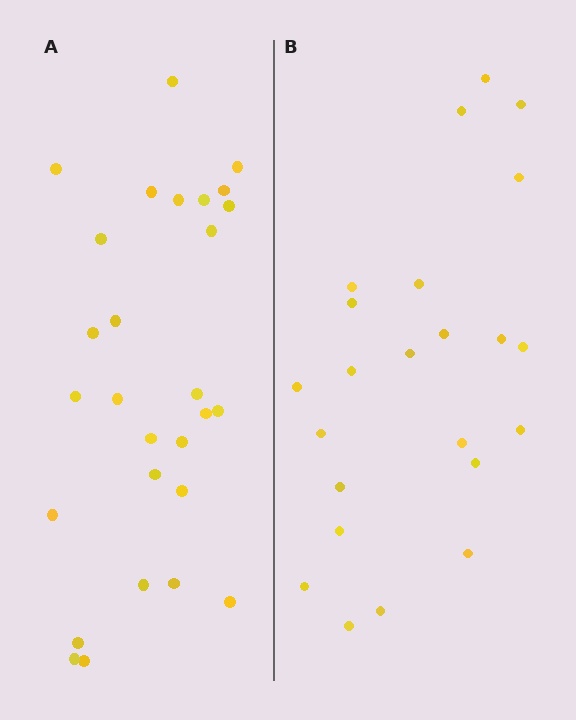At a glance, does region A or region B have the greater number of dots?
Region A (the left region) has more dots.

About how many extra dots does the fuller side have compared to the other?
Region A has about 5 more dots than region B.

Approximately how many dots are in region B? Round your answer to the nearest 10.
About 20 dots. (The exact count is 23, which rounds to 20.)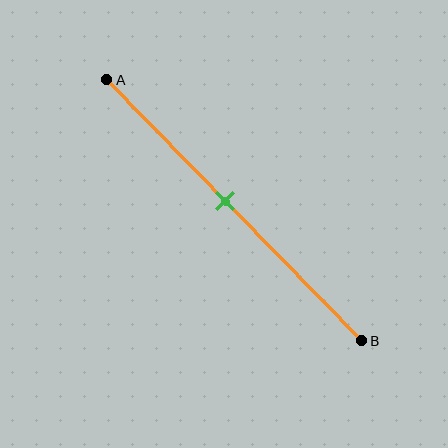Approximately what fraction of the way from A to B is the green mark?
The green mark is approximately 45% of the way from A to B.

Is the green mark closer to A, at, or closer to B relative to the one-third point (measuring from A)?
The green mark is closer to point B than the one-third point of segment AB.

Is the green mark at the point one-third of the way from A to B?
No, the mark is at about 45% from A, not at the 33% one-third point.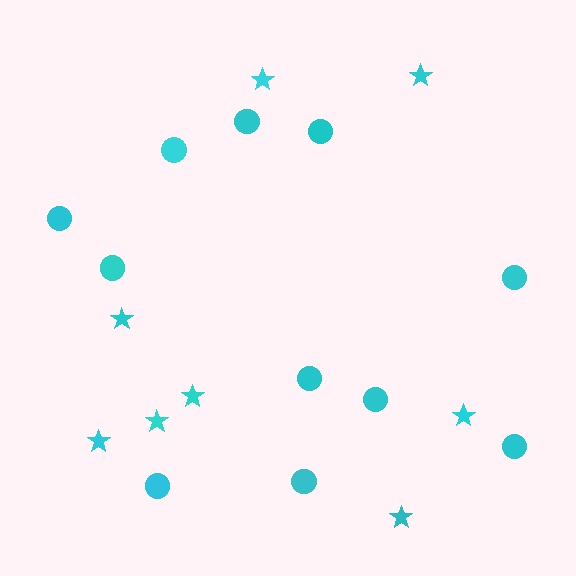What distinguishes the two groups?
There are 2 groups: one group of stars (8) and one group of circles (11).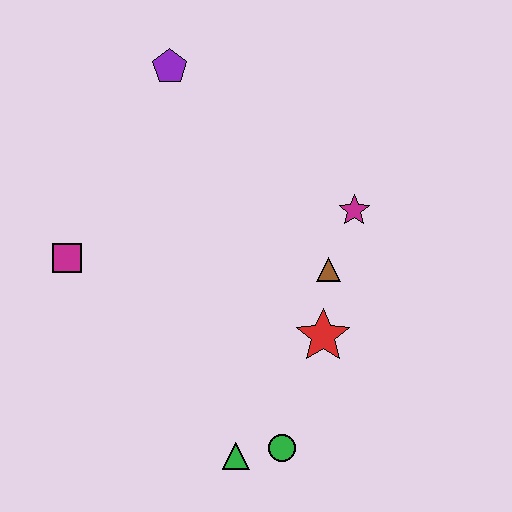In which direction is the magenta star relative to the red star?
The magenta star is above the red star.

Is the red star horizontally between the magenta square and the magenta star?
Yes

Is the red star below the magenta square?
Yes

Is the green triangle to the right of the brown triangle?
No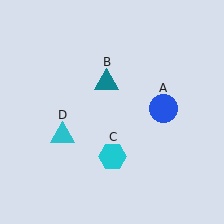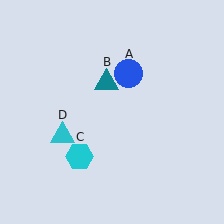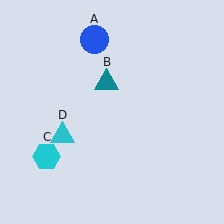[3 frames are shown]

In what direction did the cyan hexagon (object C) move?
The cyan hexagon (object C) moved left.